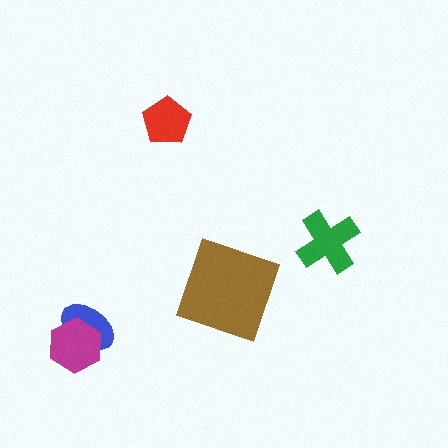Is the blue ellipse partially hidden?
Yes, it is partially covered by another shape.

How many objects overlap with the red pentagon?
0 objects overlap with the red pentagon.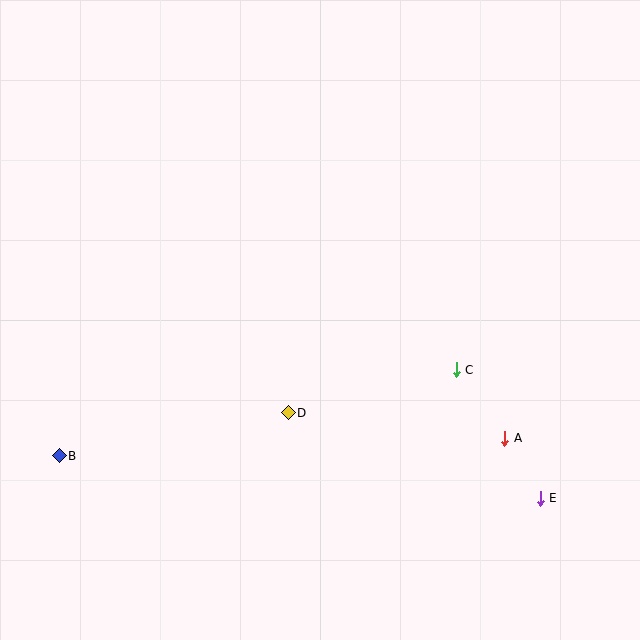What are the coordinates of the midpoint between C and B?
The midpoint between C and B is at (258, 413).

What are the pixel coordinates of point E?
Point E is at (540, 498).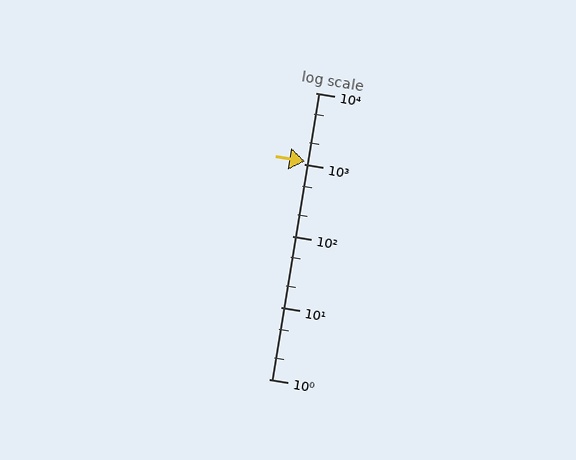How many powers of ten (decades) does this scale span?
The scale spans 4 decades, from 1 to 10000.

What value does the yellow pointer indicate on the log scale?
The pointer indicates approximately 1100.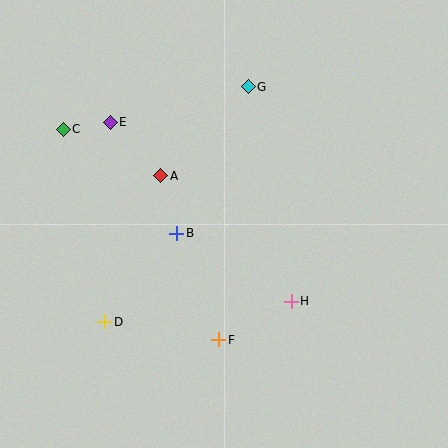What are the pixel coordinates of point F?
Point F is at (219, 340).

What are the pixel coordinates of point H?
Point H is at (291, 301).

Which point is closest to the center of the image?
Point B at (177, 233) is closest to the center.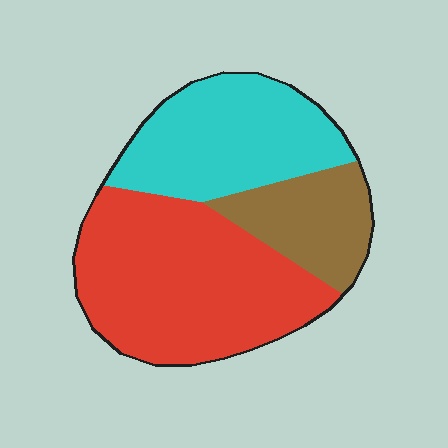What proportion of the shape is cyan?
Cyan covers about 30% of the shape.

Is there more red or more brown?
Red.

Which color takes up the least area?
Brown, at roughly 20%.